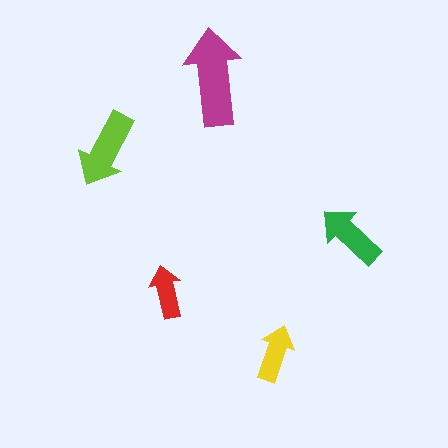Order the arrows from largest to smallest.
the magenta one, the lime one, the green one, the yellow one, the red one.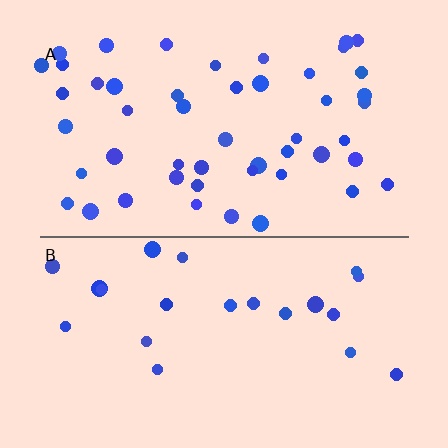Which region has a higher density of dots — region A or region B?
A (the top).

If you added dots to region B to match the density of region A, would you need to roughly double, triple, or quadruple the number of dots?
Approximately double.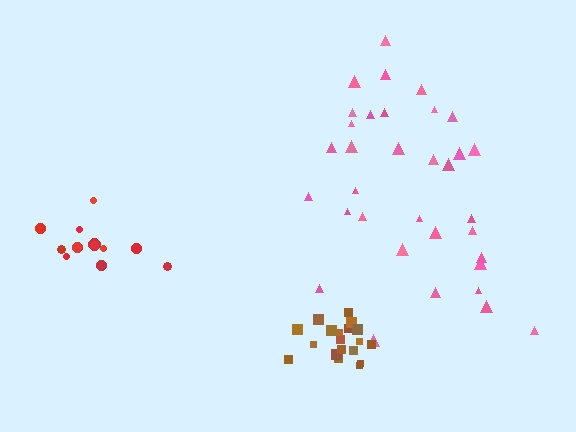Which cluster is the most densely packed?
Brown.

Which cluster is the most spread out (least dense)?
Pink.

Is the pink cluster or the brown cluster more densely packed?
Brown.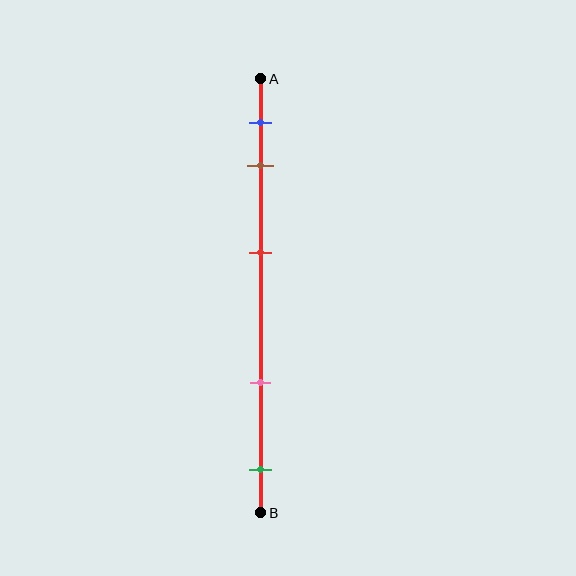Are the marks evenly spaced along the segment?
No, the marks are not evenly spaced.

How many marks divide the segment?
There are 5 marks dividing the segment.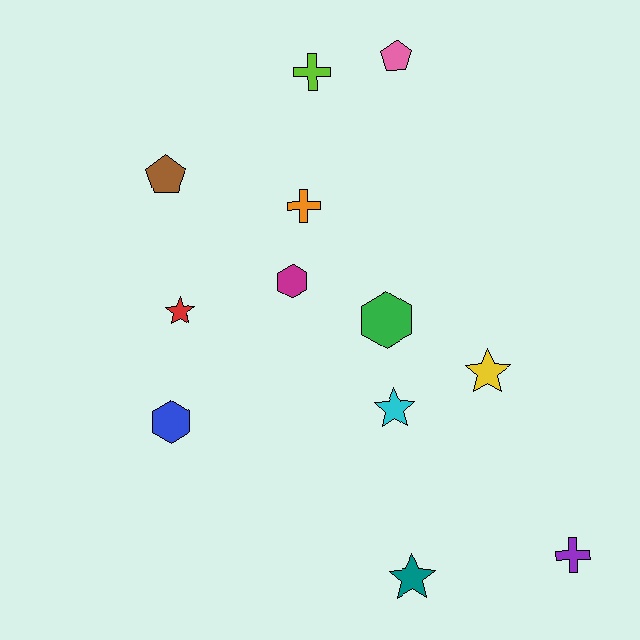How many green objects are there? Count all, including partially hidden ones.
There is 1 green object.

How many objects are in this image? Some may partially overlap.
There are 12 objects.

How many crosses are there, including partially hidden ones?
There are 3 crosses.